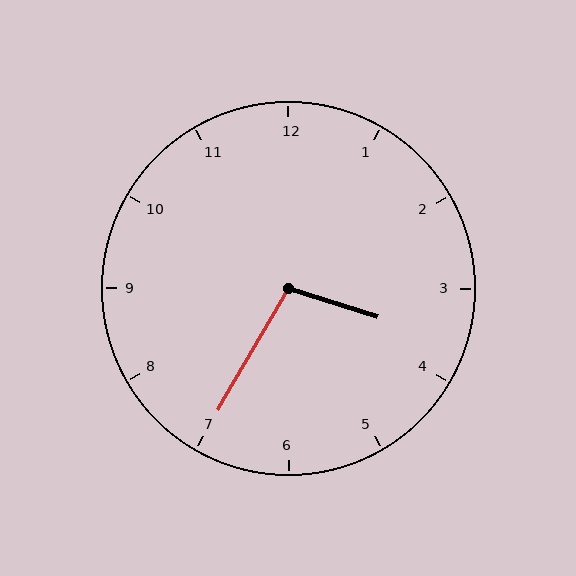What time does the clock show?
3:35.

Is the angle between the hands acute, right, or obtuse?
It is obtuse.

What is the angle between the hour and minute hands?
Approximately 102 degrees.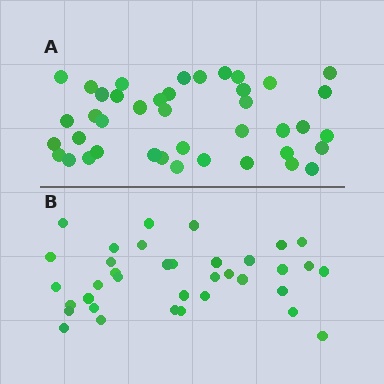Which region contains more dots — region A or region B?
Region A (the top region) has more dots.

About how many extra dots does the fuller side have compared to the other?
Region A has about 5 more dots than region B.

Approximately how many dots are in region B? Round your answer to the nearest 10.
About 40 dots. (The exact count is 36, which rounds to 40.)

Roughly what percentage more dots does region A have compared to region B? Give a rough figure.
About 15% more.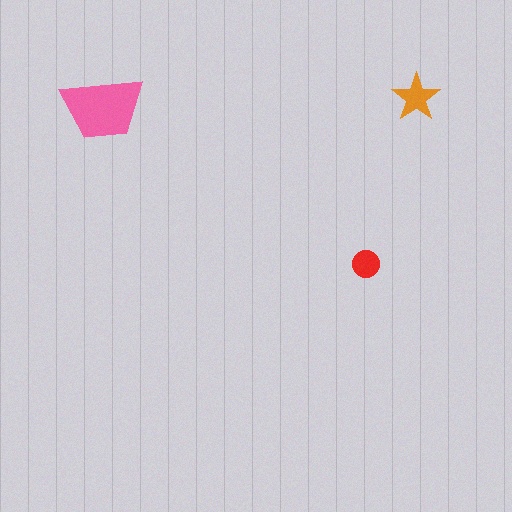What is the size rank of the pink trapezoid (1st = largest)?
1st.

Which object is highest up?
The orange star is topmost.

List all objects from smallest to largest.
The red circle, the orange star, the pink trapezoid.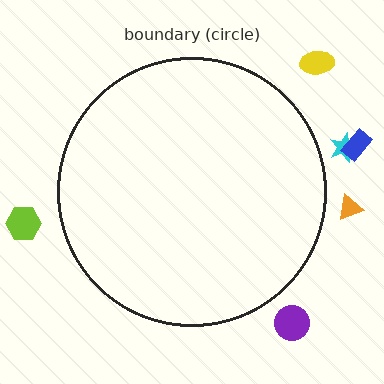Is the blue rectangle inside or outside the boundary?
Outside.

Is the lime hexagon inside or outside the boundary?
Outside.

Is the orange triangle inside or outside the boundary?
Outside.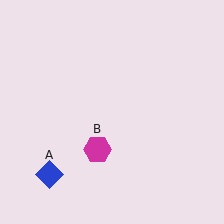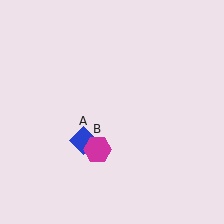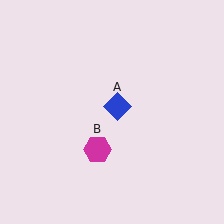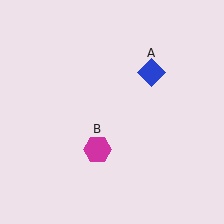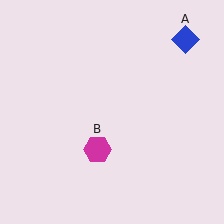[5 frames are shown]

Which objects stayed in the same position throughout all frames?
Magenta hexagon (object B) remained stationary.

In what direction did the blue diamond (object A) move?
The blue diamond (object A) moved up and to the right.